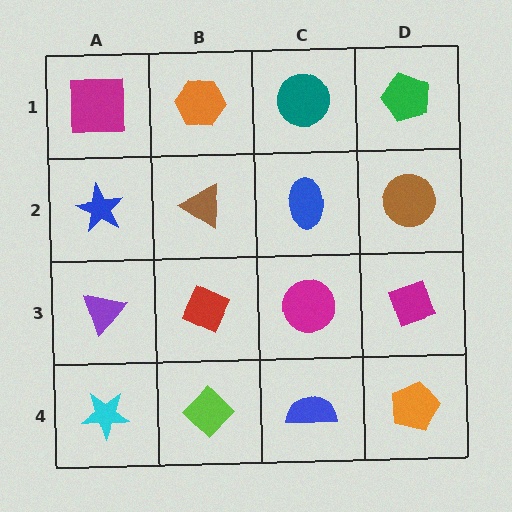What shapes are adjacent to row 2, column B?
An orange hexagon (row 1, column B), a red diamond (row 3, column B), a blue star (row 2, column A), a blue ellipse (row 2, column C).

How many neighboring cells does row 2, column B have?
4.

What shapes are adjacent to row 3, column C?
A blue ellipse (row 2, column C), a blue semicircle (row 4, column C), a red diamond (row 3, column B), a magenta diamond (row 3, column D).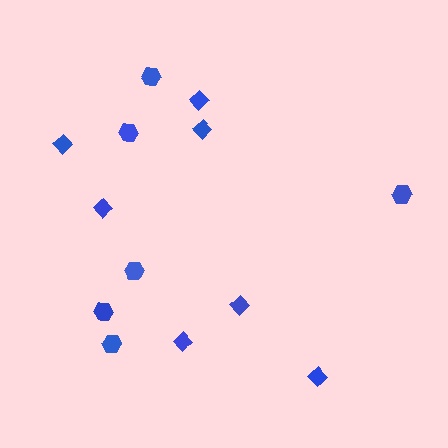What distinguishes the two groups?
There are 2 groups: one group of diamonds (7) and one group of hexagons (6).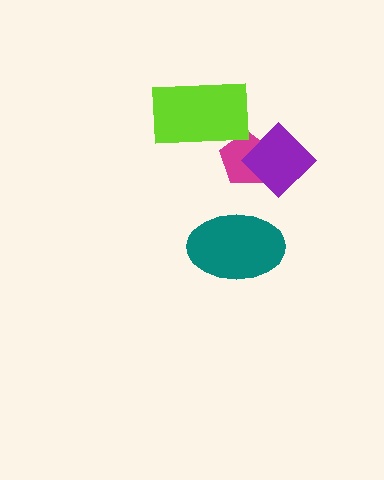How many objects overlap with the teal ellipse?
0 objects overlap with the teal ellipse.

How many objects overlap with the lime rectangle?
1 object overlaps with the lime rectangle.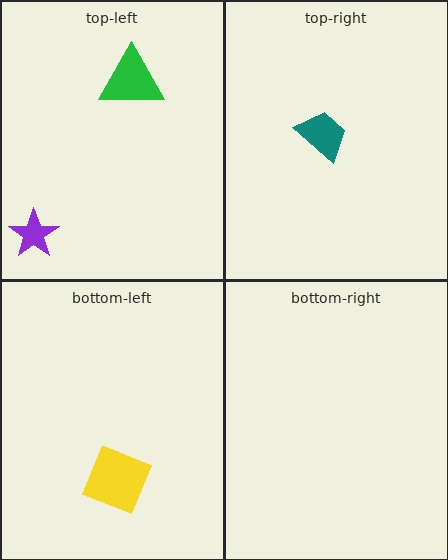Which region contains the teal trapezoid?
The top-right region.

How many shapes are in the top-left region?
2.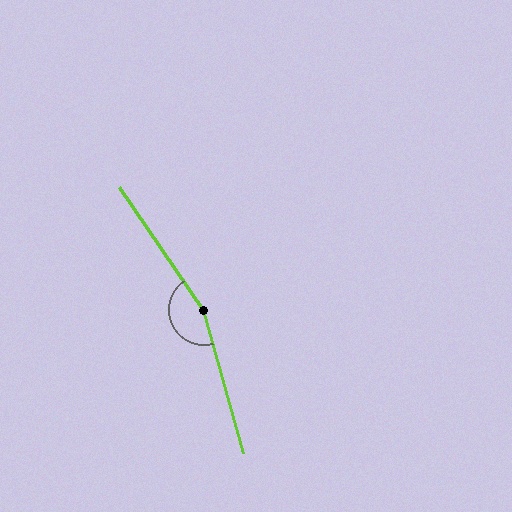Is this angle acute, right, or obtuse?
It is obtuse.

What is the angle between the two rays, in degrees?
Approximately 161 degrees.